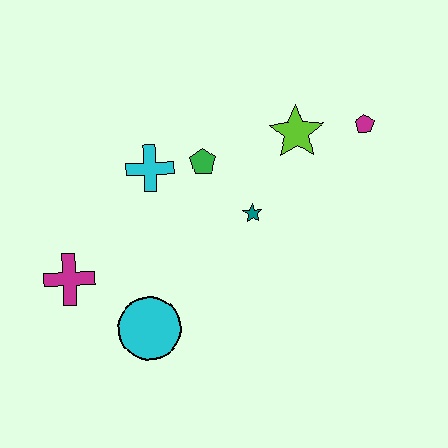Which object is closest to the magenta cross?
The cyan circle is closest to the magenta cross.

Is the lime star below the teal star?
No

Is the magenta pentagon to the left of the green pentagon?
No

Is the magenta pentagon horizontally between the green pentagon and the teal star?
No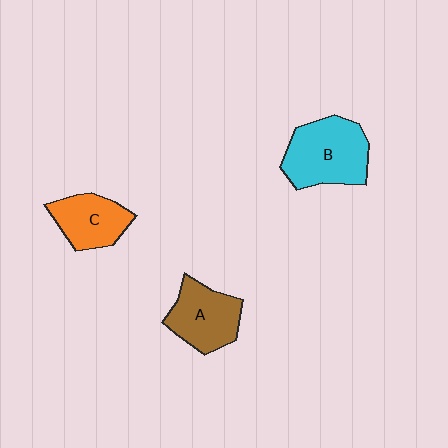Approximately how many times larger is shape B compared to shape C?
Approximately 1.5 times.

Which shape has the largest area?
Shape B (cyan).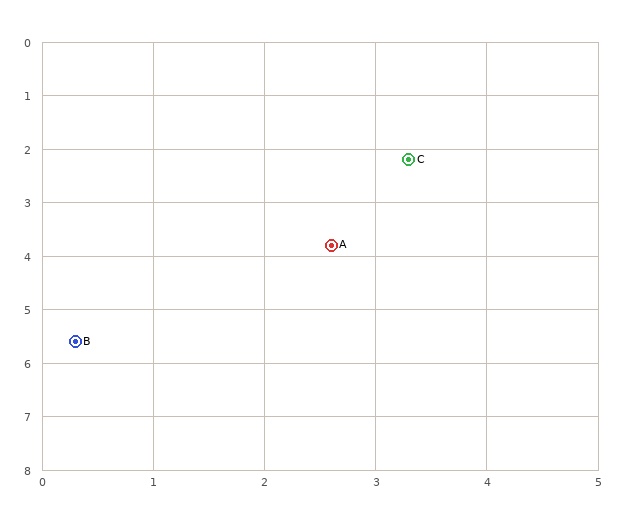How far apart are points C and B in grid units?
Points C and B are about 4.5 grid units apart.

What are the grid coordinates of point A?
Point A is at approximately (2.6, 3.8).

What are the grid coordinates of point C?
Point C is at approximately (3.3, 2.2).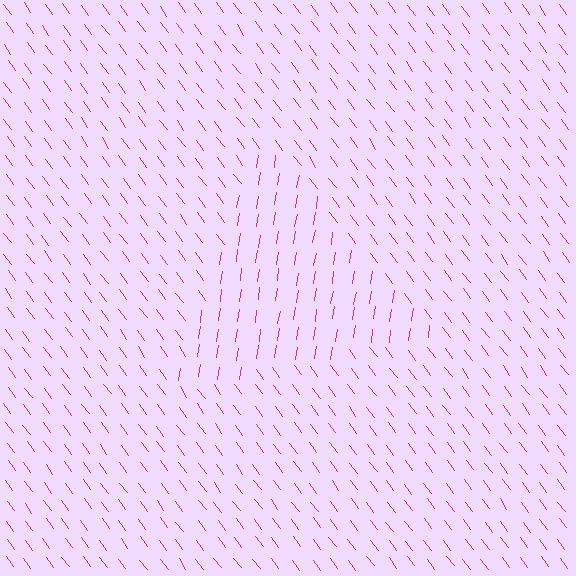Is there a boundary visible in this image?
Yes, there is a texture boundary formed by a change in line orientation.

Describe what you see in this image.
The image is filled with small magenta line segments. A triangle region in the image has lines oriented differently from the surrounding lines, creating a visible texture boundary.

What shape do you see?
I see a triangle.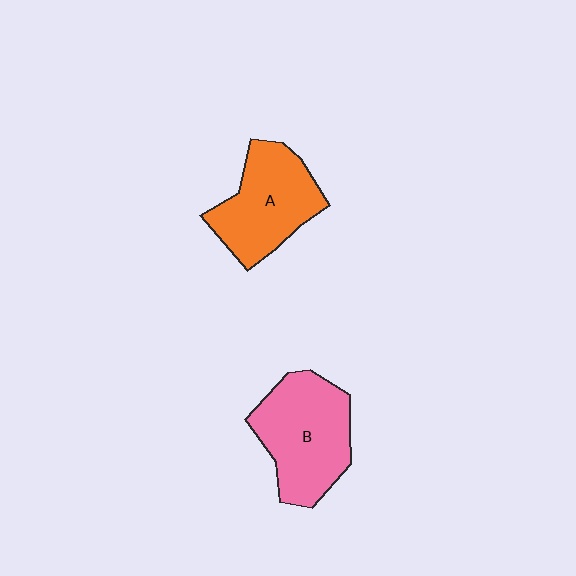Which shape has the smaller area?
Shape A (orange).